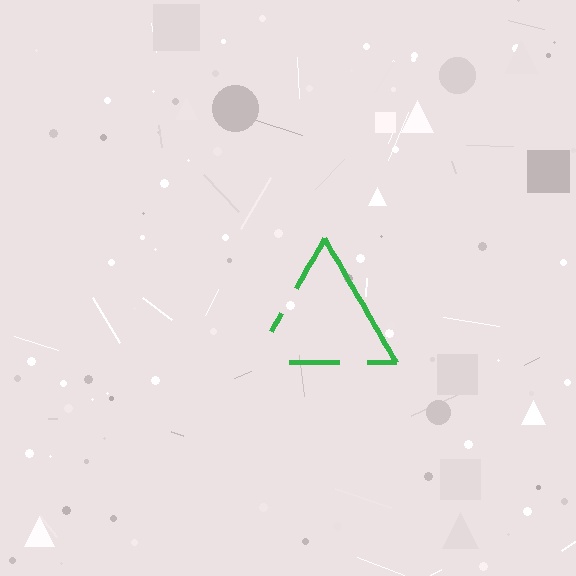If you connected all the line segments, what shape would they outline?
They would outline a triangle.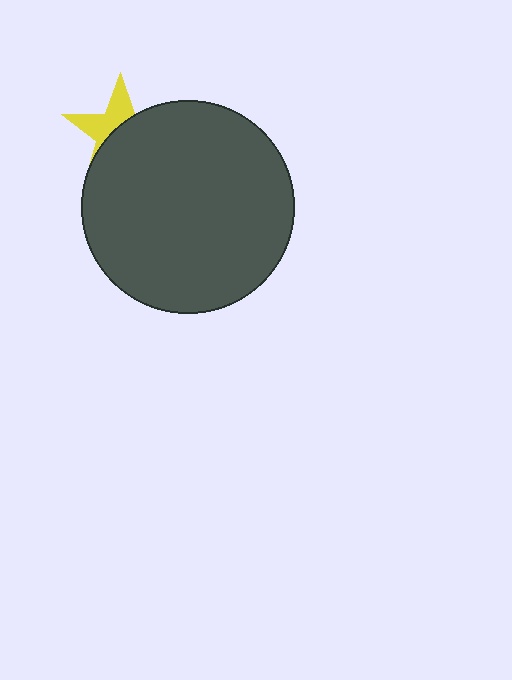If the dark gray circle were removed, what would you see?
You would see the complete yellow star.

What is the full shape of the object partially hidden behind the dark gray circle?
The partially hidden object is a yellow star.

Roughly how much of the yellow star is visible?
A small part of it is visible (roughly 39%).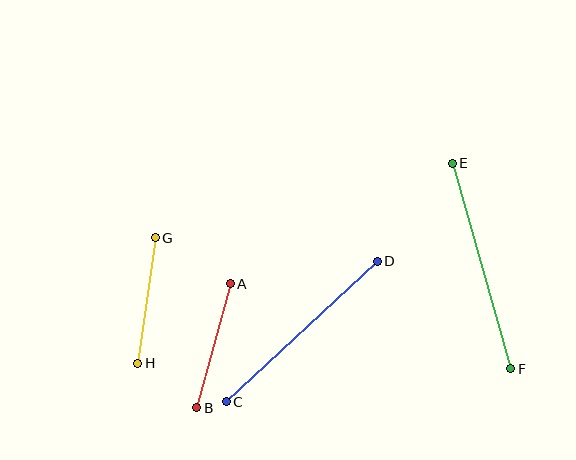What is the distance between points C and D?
The distance is approximately 206 pixels.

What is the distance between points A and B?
The distance is approximately 129 pixels.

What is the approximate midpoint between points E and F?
The midpoint is at approximately (482, 266) pixels.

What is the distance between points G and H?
The distance is approximately 127 pixels.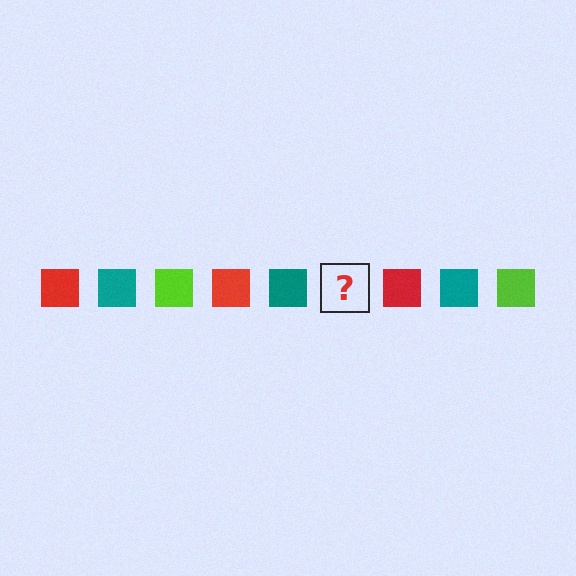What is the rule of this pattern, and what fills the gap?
The rule is that the pattern cycles through red, teal, lime squares. The gap should be filled with a lime square.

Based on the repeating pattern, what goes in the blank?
The blank should be a lime square.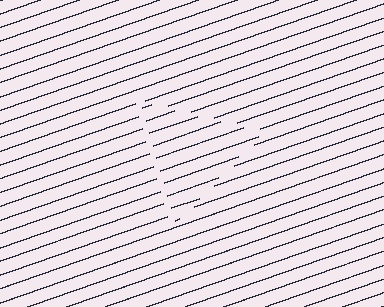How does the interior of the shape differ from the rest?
The interior of the shape contains the same grating, shifted by half a period — the contour is defined by the phase discontinuity where line-ends from the inner and outer gratings abut.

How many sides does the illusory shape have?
3 sides — the line-ends trace a triangle.